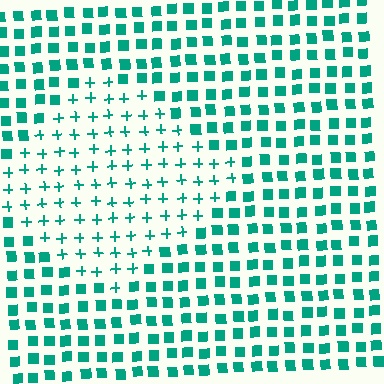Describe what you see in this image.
The image is filled with small teal elements arranged in a uniform grid. A diamond-shaped region contains plus signs, while the surrounding area contains squares. The boundary is defined purely by the change in element shape.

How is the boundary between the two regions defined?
The boundary is defined by a change in element shape: plus signs inside vs. squares outside. All elements share the same color and spacing.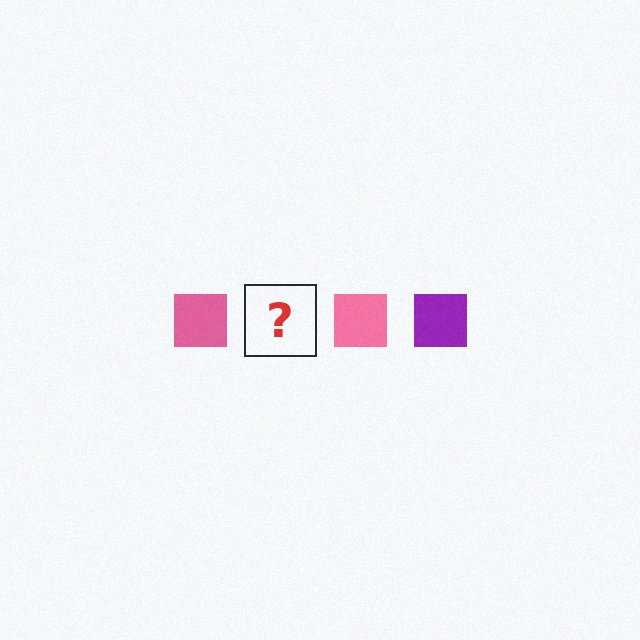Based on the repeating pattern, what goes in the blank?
The blank should be a purple square.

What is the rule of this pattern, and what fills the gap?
The rule is that the pattern cycles through pink, purple squares. The gap should be filled with a purple square.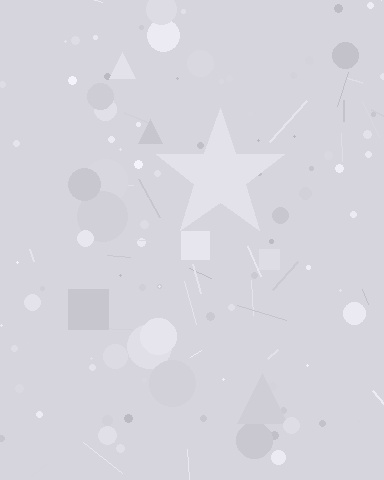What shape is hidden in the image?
A star is hidden in the image.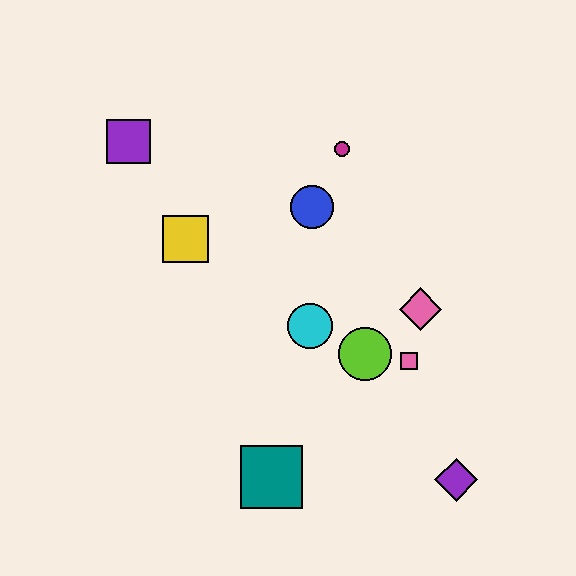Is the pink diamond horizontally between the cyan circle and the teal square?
No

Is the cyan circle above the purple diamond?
Yes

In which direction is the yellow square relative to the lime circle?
The yellow square is to the left of the lime circle.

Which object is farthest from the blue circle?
The purple diamond is farthest from the blue circle.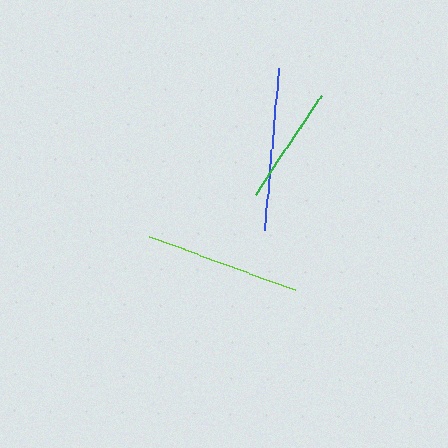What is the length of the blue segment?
The blue segment is approximately 163 pixels long.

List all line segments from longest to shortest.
From longest to shortest: blue, lime, green.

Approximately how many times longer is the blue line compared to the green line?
The blue line is approximately 1.4 times the length of the green line.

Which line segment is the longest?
The blue line is the longest at approximately 163 pixels.